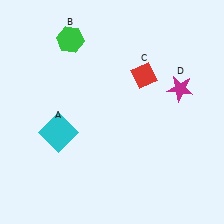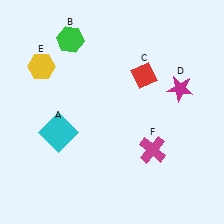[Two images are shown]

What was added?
A yellow hexagon (E), a magenta cross (F) were added in Image 2.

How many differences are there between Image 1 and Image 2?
There are 2 differences between the two images.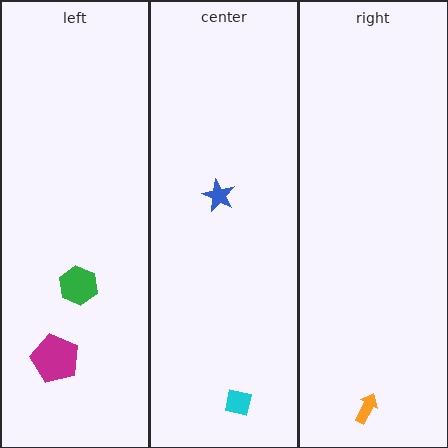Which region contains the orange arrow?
The right region.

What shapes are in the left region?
The magenta pentagon, the green hexagon.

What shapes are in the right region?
The orange arrow.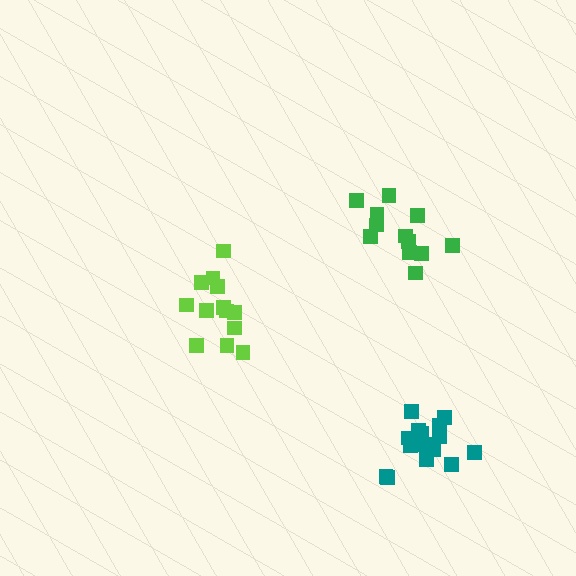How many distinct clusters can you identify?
There are 3 distinct clusters.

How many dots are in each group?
Group 1: 13 dots, Group 2: 15 dots, Group 3: 12 dots (40 total).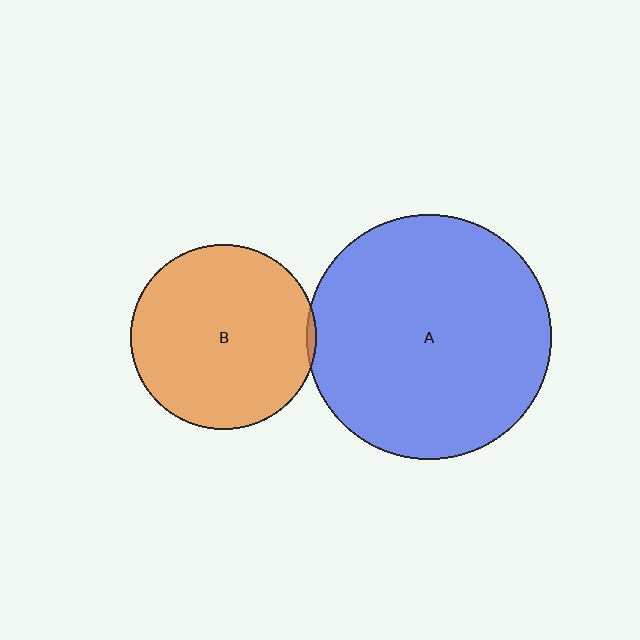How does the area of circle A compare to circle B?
Approximately 1.8 times.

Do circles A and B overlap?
Yes.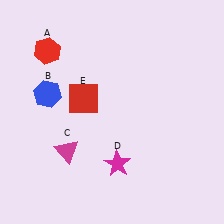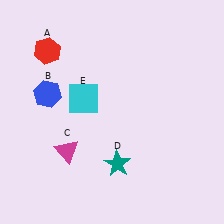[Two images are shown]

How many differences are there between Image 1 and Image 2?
There are 2 differences between the two images.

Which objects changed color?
D changed from magenta to teal. E changed from red to cyan.